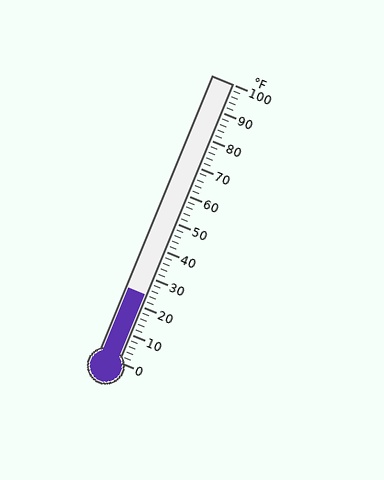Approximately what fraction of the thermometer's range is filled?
The thermometer is filled to approximately 25% of its range.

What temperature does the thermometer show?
The thermometer shows approximately 24°F.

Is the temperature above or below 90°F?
The temperature is below 90°F.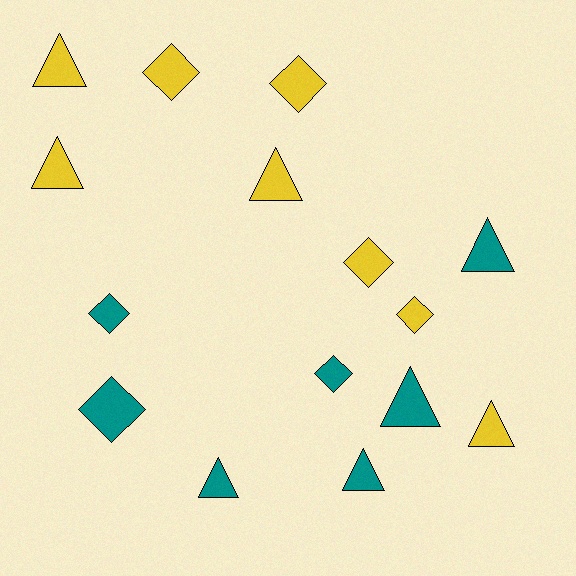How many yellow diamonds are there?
There are 4 yellow diamonds.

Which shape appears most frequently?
Triangle, with 8 objects.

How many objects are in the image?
There are 15 objects.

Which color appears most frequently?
Yellow, with 8 objects.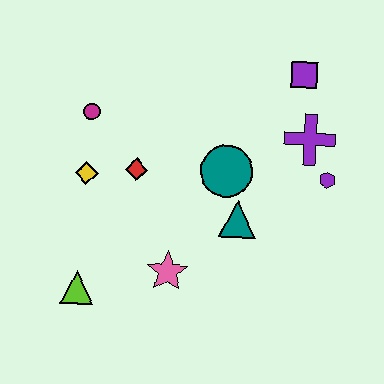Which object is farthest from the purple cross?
The lime triangle is farthest from the purple cross.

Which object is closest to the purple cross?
The purple hexagon is closest to the purple cross.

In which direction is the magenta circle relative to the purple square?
The magenta circle is to the left of the purple square.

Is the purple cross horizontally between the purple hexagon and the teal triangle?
Yes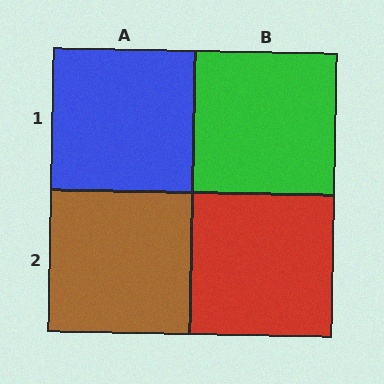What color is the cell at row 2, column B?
Red.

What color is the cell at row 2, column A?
Brown.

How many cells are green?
1 cell is green.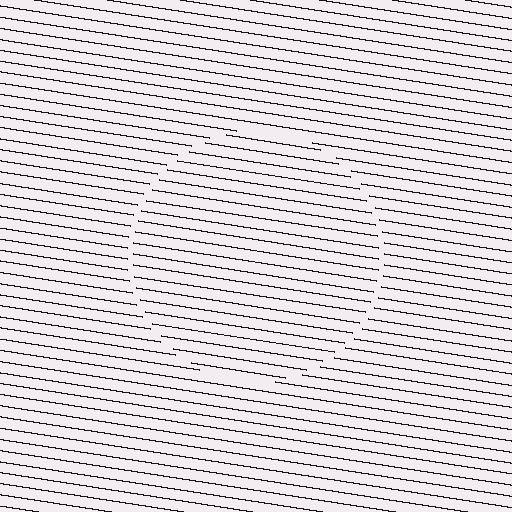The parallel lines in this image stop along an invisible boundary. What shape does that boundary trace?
An illusory circle. The interior of the shape contains the same grating, shifted by half a period — the contour is defined by the phase discontinuity where line-ends from the inner and outer gratings abut.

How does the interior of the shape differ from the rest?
The interior of the shape contains the same grating, shifted by half a period — the contour is defined by the phase discontinuity where line-ends from the inner and outer gratings abut.